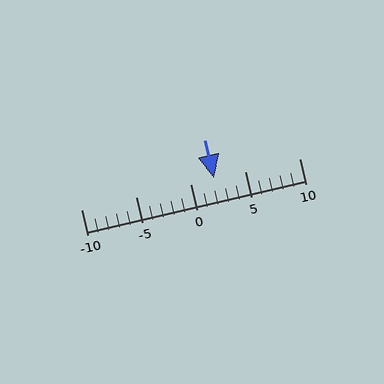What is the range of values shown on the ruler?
The ruler shows values from -10 to 10.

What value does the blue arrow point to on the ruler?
The blue arrow points to approximately 2.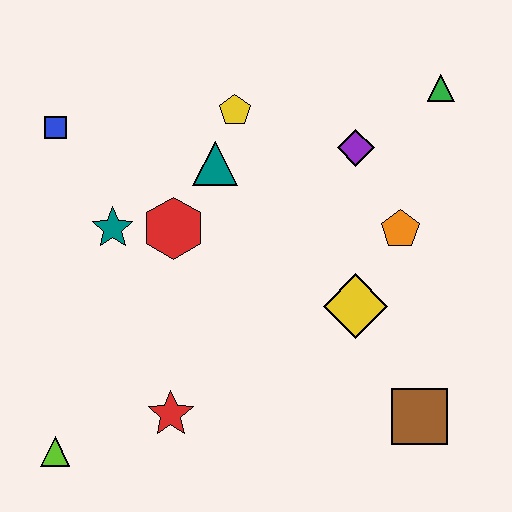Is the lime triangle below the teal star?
Yes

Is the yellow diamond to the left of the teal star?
No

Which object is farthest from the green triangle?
The lime triangle is farthest from the green triangle.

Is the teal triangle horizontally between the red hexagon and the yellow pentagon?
Yes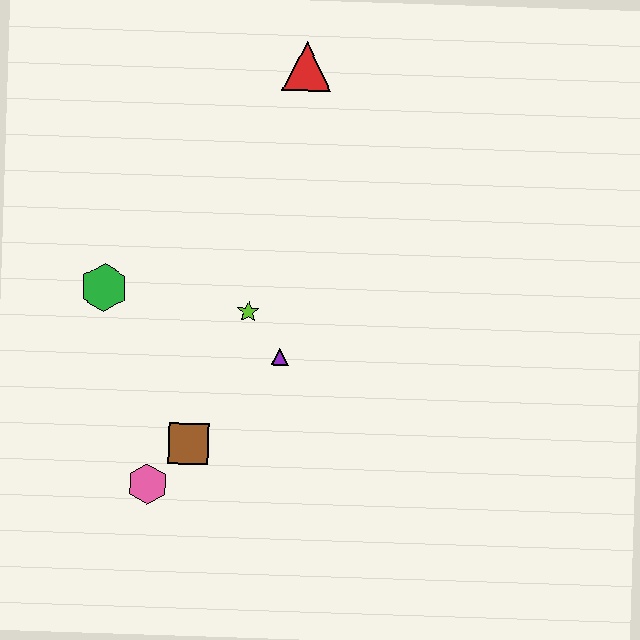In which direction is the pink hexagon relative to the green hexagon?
The pink hexagon is below the green hexagon.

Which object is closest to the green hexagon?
The lime star is closest to the green hexagon.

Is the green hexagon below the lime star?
No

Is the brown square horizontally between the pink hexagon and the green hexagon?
No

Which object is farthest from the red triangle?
The pink hexagon is farthest from the red triangle.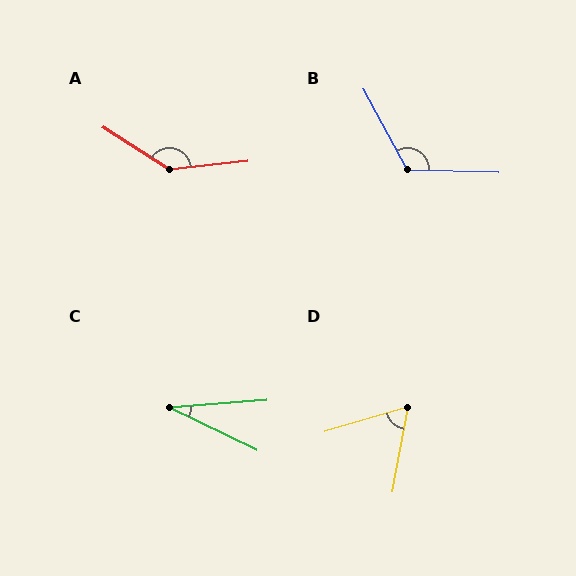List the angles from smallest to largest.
C (30°), D (63°), B (120°), A (141°).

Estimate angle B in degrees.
Approximately 120 degrees.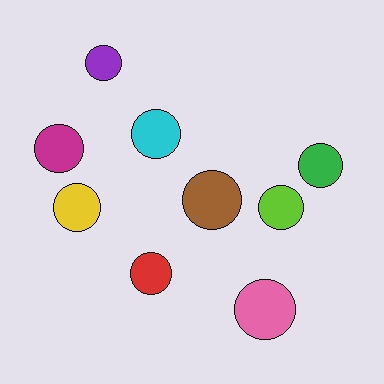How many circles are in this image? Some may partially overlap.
There are 9 circles.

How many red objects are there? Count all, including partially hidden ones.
There is 1 red object.